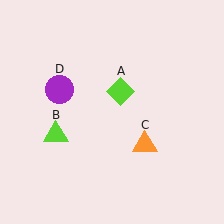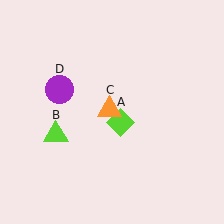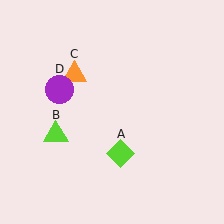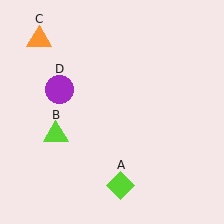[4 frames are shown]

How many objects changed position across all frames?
2 objects changed position: lime diamond (object A), orange triangle (object C).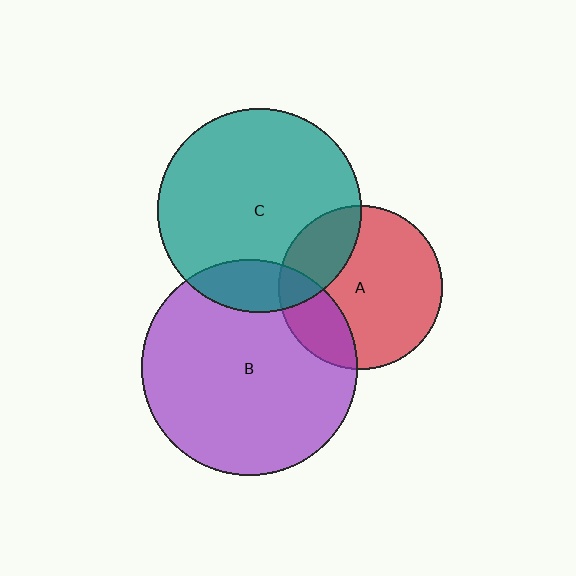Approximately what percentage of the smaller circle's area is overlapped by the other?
Approximately 20%.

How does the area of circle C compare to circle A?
Approximately 1.5 times.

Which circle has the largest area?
Circle B (purple).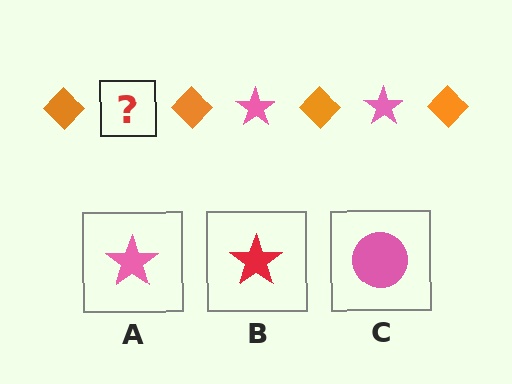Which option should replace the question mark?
Option A.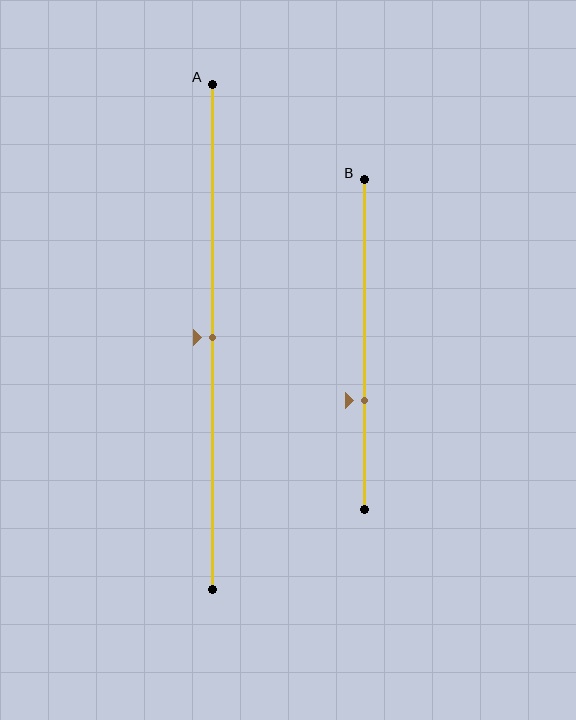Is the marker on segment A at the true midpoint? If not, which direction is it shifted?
Yes, the marker on segment A is at the true midpoint.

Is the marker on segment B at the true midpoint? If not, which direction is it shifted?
No, the marker on segment B is shifted downward by about 17% of the segment length.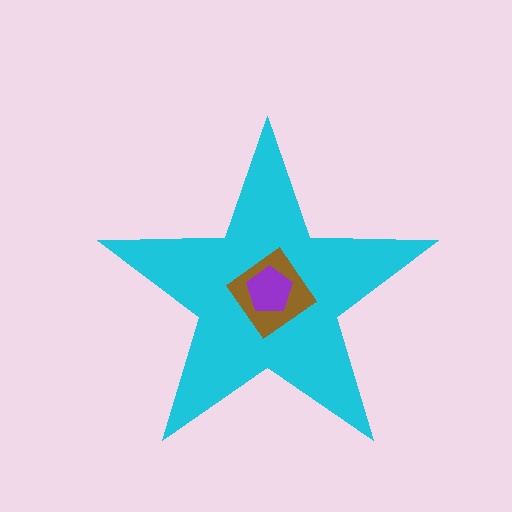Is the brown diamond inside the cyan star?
Yes.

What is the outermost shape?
The cyan star.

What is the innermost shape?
The purple pentagon.